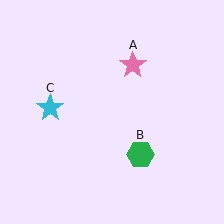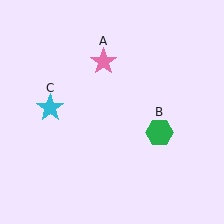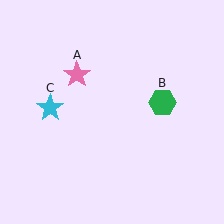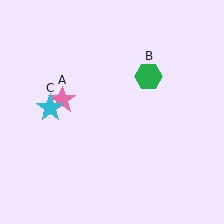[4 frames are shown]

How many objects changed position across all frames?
2 objects changed position: pink star (object A), green hexagon (object B).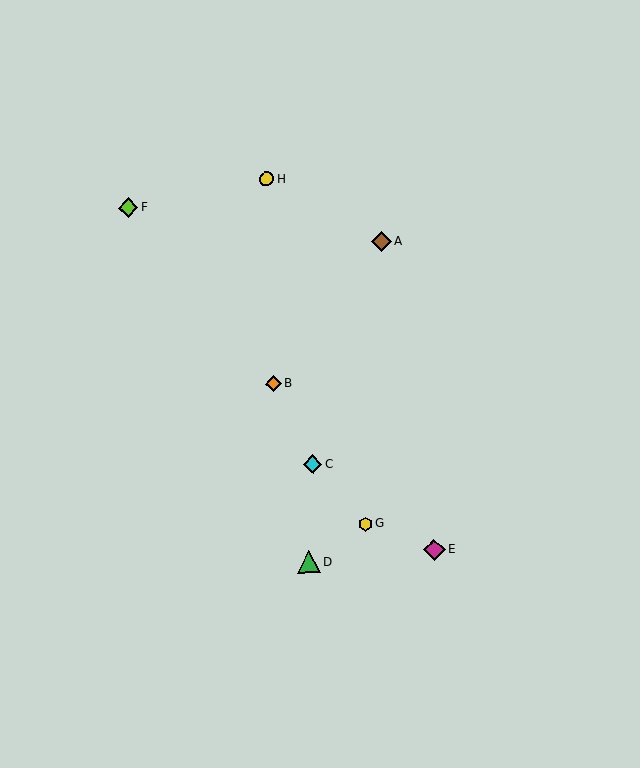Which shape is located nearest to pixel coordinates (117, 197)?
The lime diamond (labeled F) at (128, 208) is nearest to that location.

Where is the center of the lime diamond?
The center of the lime diamond is at (128, 208).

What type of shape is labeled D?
Shape D is a green triangle.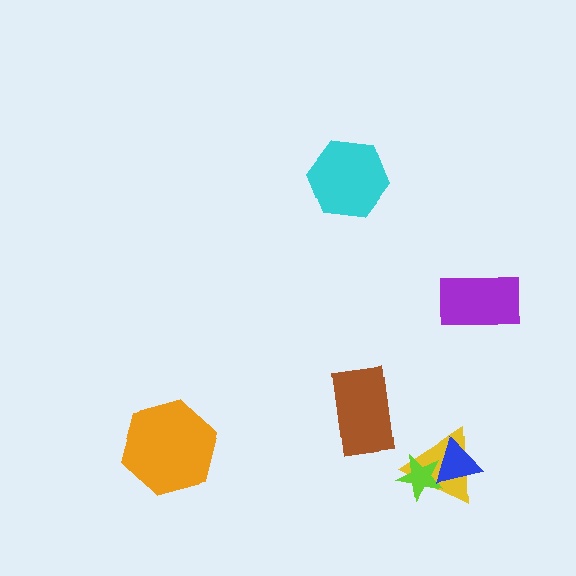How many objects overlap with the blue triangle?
2 objects overlap with the blue triangle.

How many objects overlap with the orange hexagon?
0 objects overlap with the orange hexagon.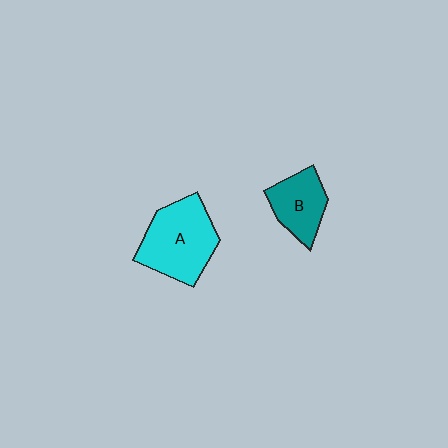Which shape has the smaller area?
Shape B (teal).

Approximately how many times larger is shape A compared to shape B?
Approximately 1.6 times.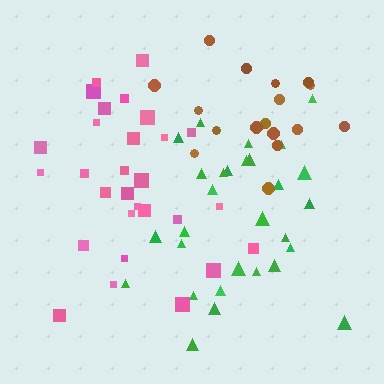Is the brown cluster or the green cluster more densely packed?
Green.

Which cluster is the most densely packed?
Pink.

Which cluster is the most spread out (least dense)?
Brown.